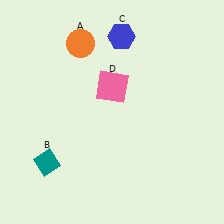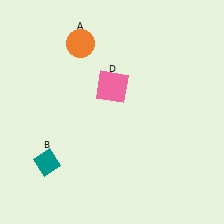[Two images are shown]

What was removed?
The blue hexagon (C) was removed in Image 2.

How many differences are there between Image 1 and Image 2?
There is 1 difference between the two images.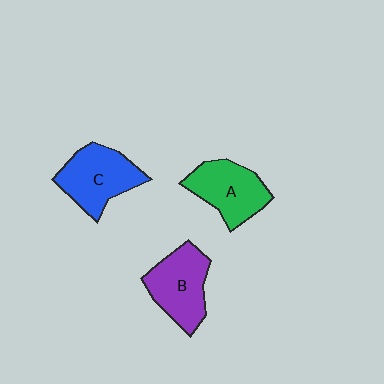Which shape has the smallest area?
Shape A (green).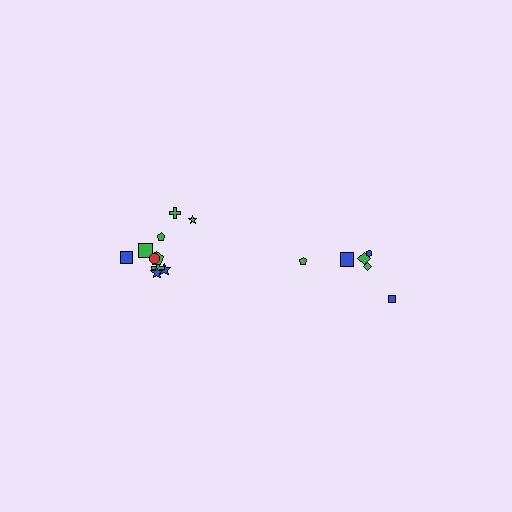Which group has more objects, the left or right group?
The left group.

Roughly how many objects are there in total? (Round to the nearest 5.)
Roughly 15 objects in total.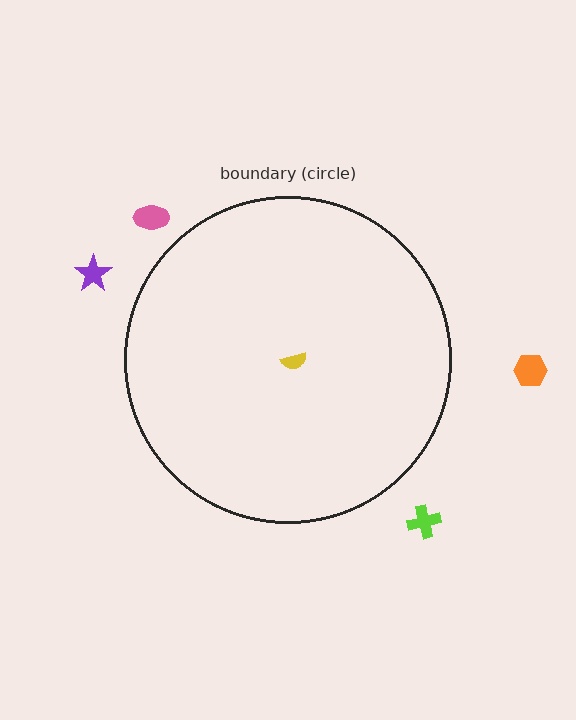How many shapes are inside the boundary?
1 inside, 4 outside.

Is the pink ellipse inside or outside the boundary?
Outside.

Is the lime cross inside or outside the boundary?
Outside.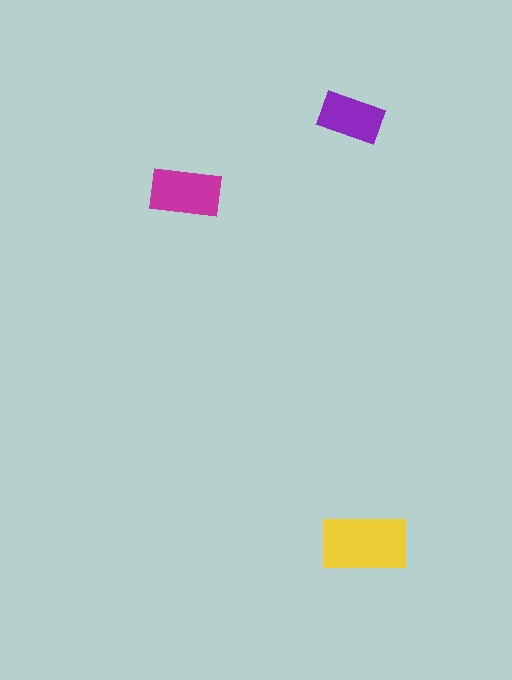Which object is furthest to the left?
The magenta rectangle is leftmost.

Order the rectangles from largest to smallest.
the yellow one, the magenta one, the purple one.